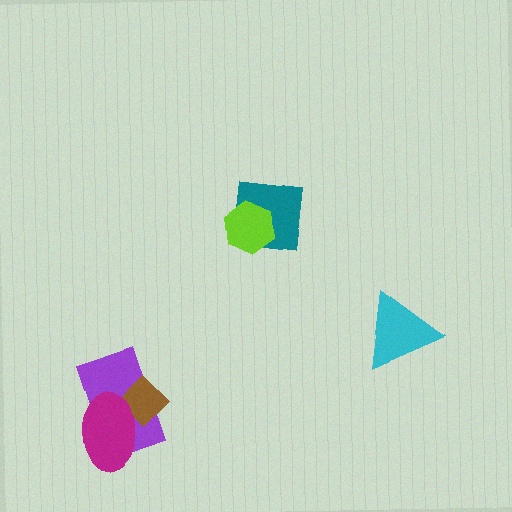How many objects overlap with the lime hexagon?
1 object overlaps with the lime hexagon.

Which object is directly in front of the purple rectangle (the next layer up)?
The brown diamond is directly in front of the purple rectangle.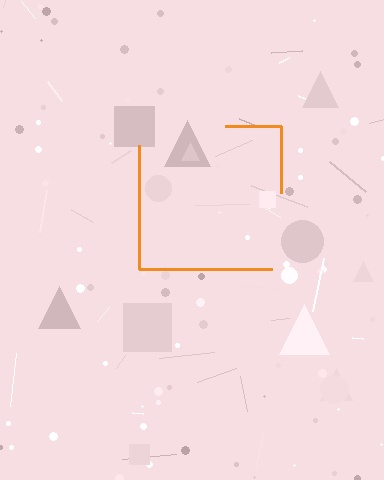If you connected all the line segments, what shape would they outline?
They would outline a square.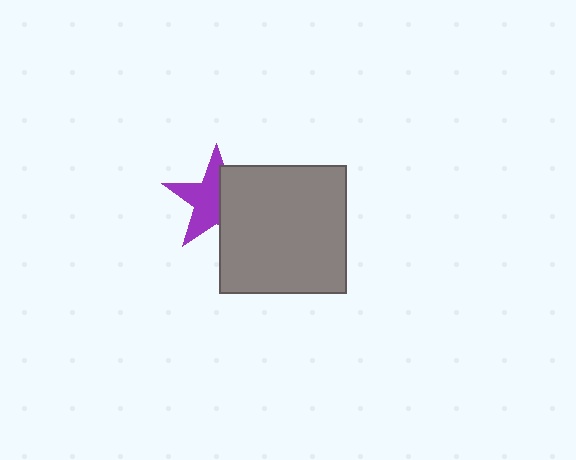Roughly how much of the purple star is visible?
About half of it is visible (roughly 58%).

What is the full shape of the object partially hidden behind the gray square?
The partially hidden object is a purple star.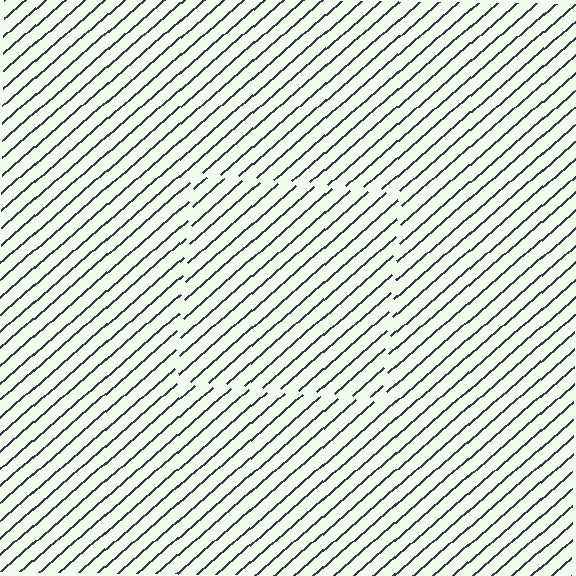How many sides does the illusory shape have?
4 sides — the line-ends trace a square.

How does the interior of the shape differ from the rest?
The interior of the shape contains the same grating, shifted by half a period — the contour is defined by the phase discontinuity where line-ends from the inner and outer gratings abut.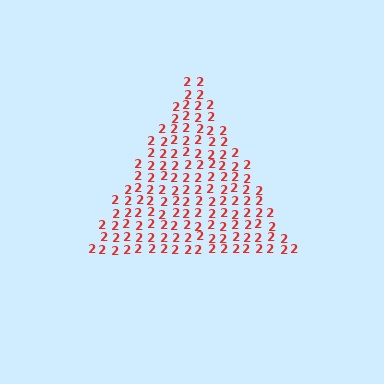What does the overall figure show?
The overall figure shows a triangle.